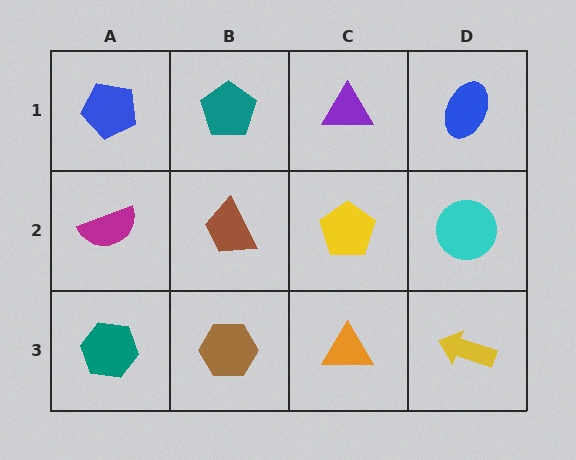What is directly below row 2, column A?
A teal hexagon.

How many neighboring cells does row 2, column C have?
4.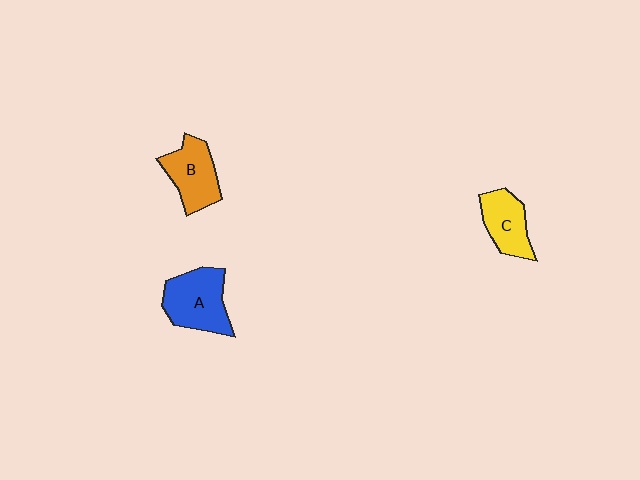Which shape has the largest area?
Shape A (blue).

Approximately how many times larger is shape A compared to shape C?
Approximately 1.4 times.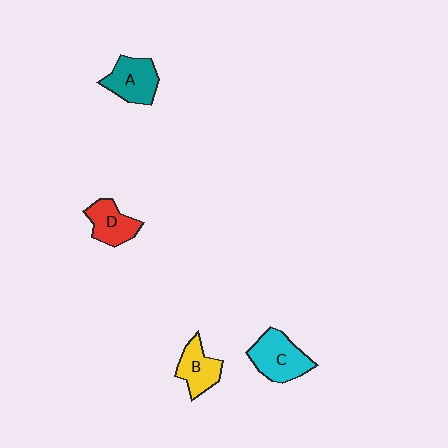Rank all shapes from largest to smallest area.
From largest to smallest: C (cyan), A (teal), B (yellow), D (red).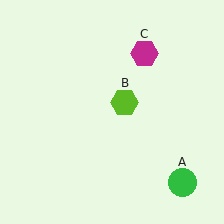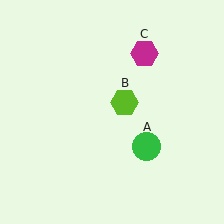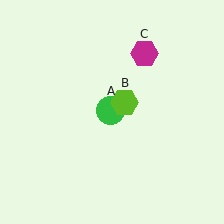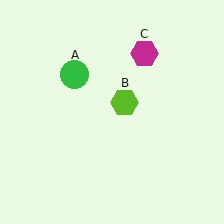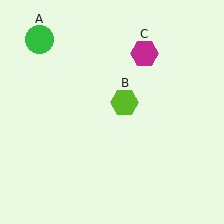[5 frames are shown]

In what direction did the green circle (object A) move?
The green circle (object A) moved up and to the left.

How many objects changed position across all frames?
1 object changed position: green circle (object A).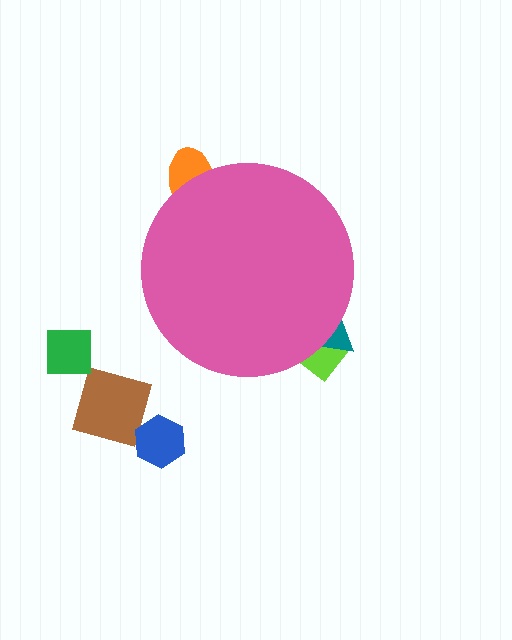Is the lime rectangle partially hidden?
Yes, the lime rectangle is partially hidden behind the pink circle.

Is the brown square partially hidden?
No, the brown square is fully visible.